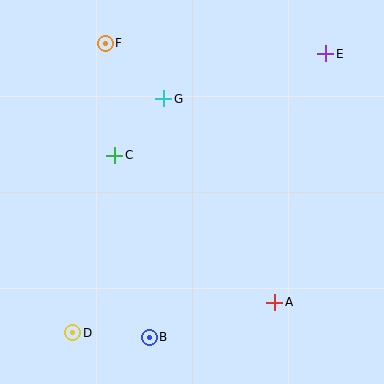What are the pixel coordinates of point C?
Point C is at (115, 155).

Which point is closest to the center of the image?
Point C at (115, 155) is closest to the center.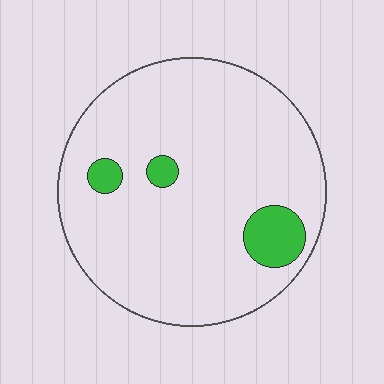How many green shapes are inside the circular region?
3.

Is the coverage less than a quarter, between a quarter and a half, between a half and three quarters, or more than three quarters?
Less than a quarter.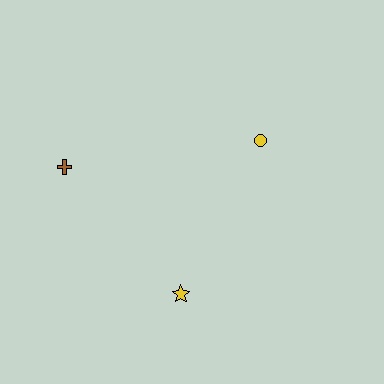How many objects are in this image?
There are 3 objects.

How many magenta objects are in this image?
There are no magenta objects.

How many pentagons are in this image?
There are no pentagons.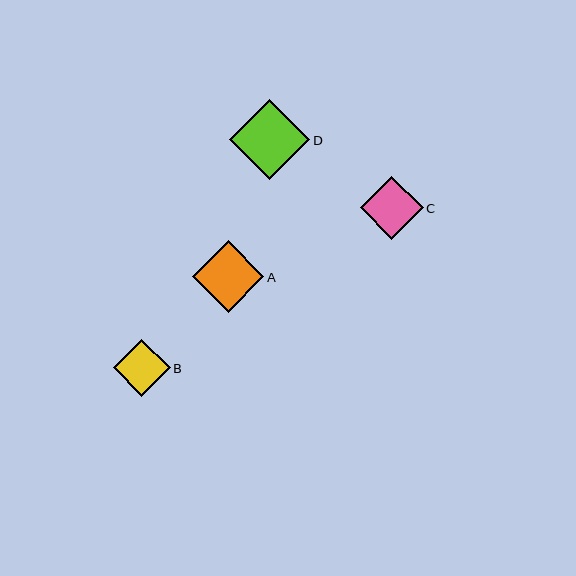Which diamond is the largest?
Diamond D is the largest with a size of approximately 80 pixels.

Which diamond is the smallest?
Diamond B is the smallest with a size of approximately 56 pixels.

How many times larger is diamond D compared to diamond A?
Diamond D is approximately 1.1 times the size of diamond A.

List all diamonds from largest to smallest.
From largest to smallest: D, A, C, B.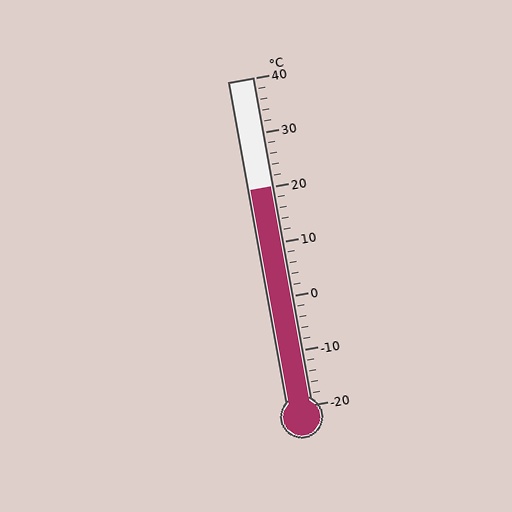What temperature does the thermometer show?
The thermometer shows approximately 20°C.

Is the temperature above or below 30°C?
The temperature is below 30°C.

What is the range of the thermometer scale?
The thermometer scale ranges from -20°C to 40°C.